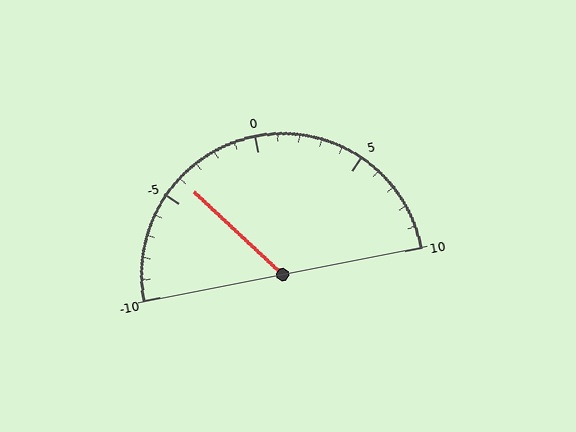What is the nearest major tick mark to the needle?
The nearest major tick mark is -5.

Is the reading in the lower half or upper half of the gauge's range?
The reading is in the lower half of the range (-10 to 10).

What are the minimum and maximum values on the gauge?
The gauge ranges from -10 to 10.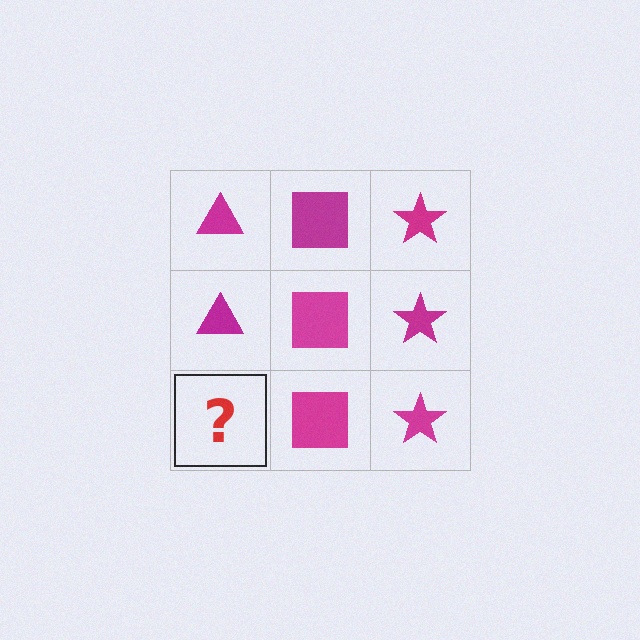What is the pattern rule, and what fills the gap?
The rule is that each column has a consistent shape. The gap should be filled with a magenta triangle.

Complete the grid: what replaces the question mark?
The question mark should be replaced with a magenta triangle.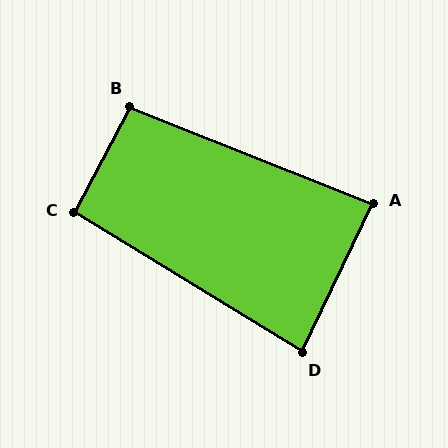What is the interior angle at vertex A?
Approximately 86 degrees (approximately right).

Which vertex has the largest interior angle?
B, at approximately 96 degrees.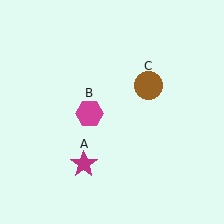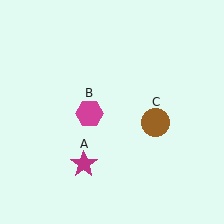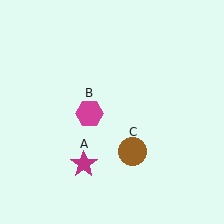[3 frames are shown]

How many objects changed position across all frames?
1 object changed position: brown circle (object C).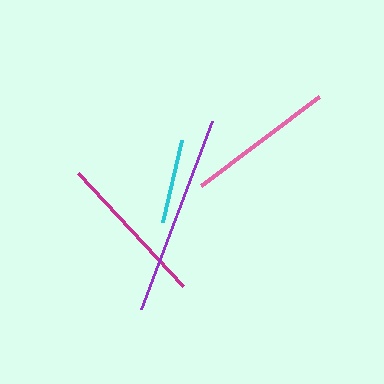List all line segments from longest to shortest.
From longest to shortest: purple, magenta, pink, cyan.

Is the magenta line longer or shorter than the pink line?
The magenta line is longer than the pink line.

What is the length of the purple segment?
The purple segment is approximately 200 pixels long.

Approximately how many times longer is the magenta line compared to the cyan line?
The magenta line is approximately 1.8 times the length of the cyan line.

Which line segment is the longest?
The purple line is the longest at approximately 200 pixels.